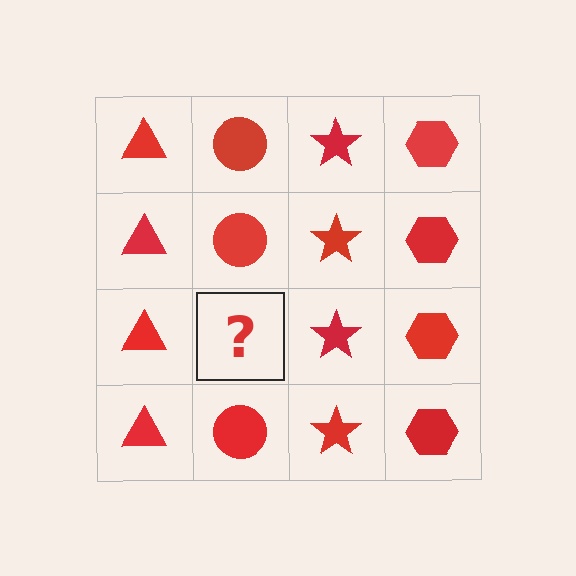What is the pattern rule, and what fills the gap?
The rule is that each column has a consistent shape. The gap should be filled with a red circle.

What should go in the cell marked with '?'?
The missing cell should contain a red circle.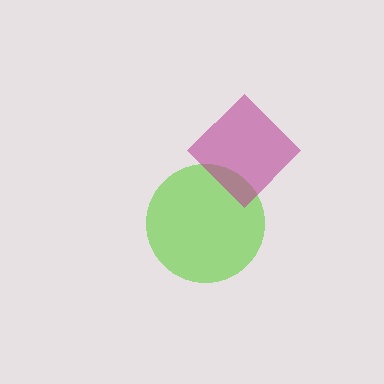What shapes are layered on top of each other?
The layered shapes are: a lime circle, a magenta diamond.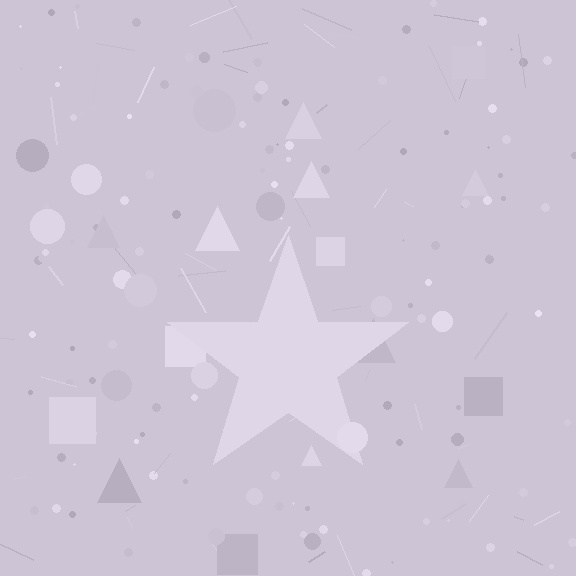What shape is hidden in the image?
A star is hidden in the image.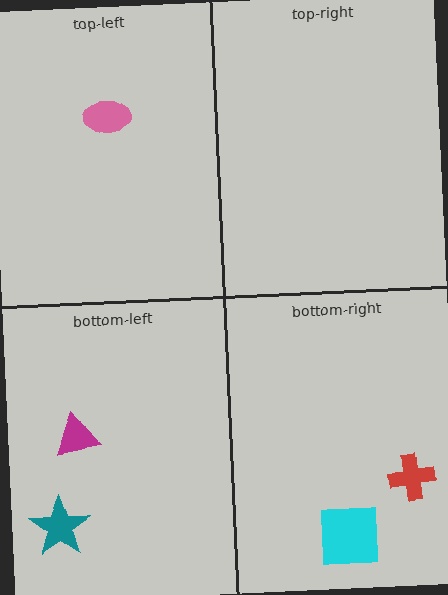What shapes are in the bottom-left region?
The teal star, the magenta triangle.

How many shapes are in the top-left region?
1.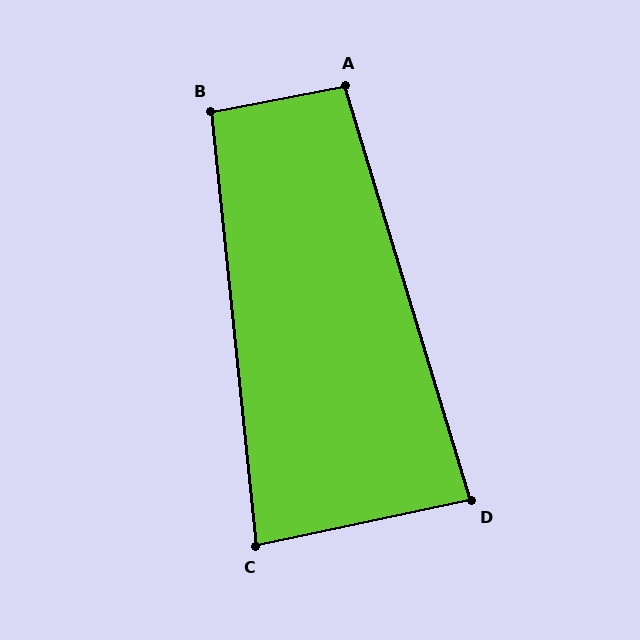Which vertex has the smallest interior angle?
C, at approximately 84 degrees.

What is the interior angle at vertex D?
Approximately 85 degrees (approximately right).